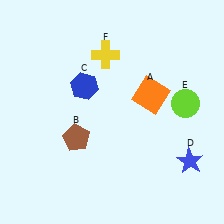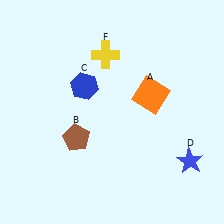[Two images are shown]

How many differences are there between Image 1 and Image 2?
There is 1 difference between the two images.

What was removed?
The lime circle (E) was removed in Image 2.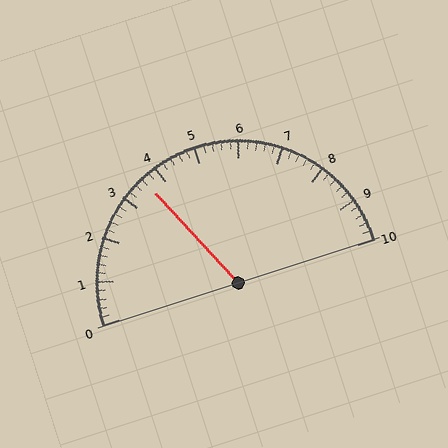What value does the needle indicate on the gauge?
The needle indicates approximately 3.6.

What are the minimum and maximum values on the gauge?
The gauge ranges from 0 to 10.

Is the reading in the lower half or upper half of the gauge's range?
The reading is in the lower half of the range (0 to 10).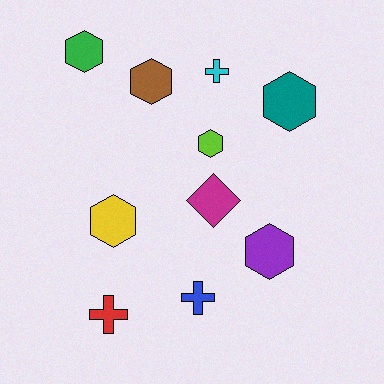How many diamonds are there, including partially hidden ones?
There is 1 diamond.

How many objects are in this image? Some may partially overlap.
There are 10 objects.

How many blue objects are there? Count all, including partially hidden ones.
There is 1 blue object.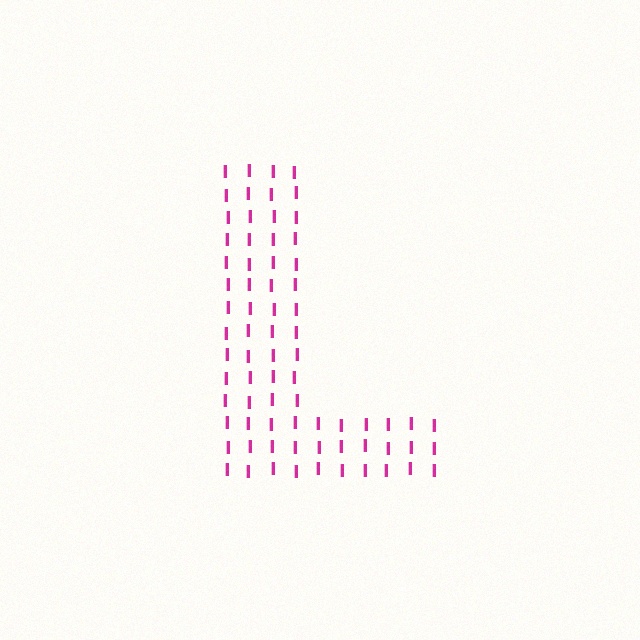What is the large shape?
The large shape is the letter L.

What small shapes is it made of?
It is made of small letter I's.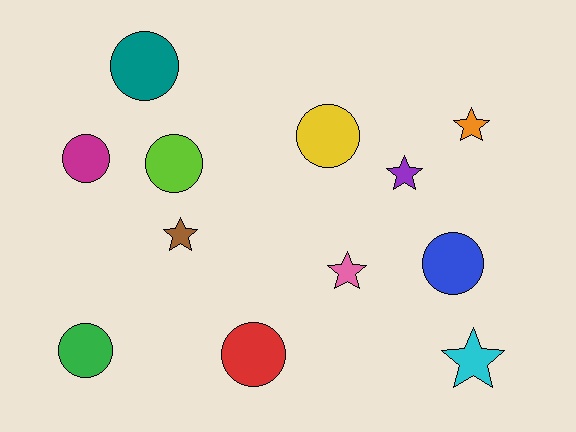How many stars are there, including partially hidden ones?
There are 5 stars.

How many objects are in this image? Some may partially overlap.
There are 12 objects.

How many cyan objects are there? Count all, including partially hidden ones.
There is 1 cyan object.